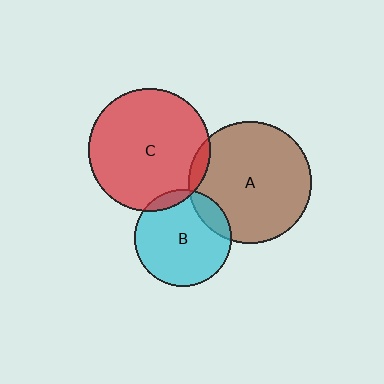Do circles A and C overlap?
Yes.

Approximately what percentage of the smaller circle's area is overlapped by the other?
Approximately 5%.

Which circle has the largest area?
Circle A (brown).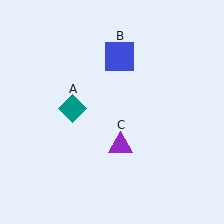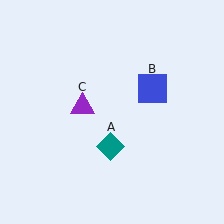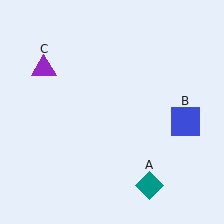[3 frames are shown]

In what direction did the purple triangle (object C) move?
The purple triangle (object C) moved up and to the left.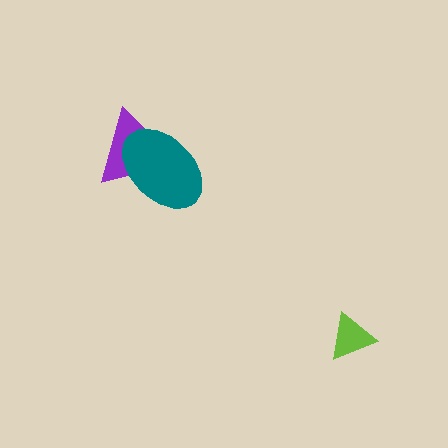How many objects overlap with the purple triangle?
1 object overlaps with the purple triangle.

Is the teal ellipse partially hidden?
No, no other shape covers it.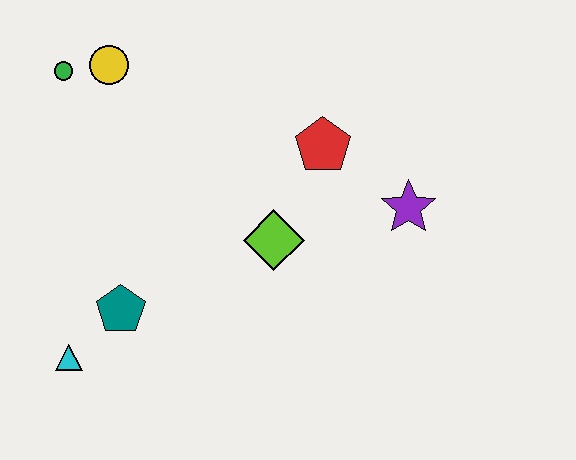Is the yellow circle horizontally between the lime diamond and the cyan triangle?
Yes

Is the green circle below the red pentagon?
No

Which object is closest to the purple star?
The red pentagon is closest to the purple star.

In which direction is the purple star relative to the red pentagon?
The purple star is to the right of the red pentagon.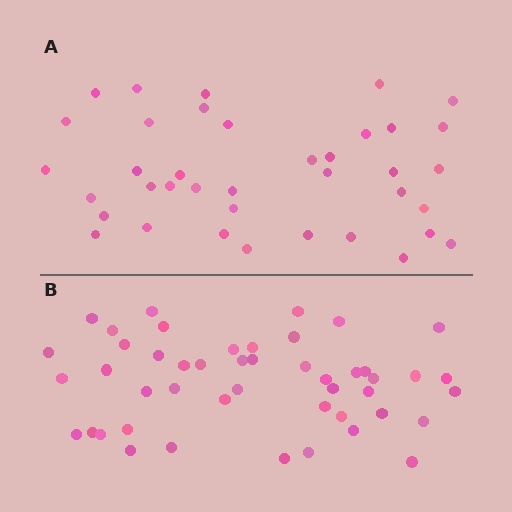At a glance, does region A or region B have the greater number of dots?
Region B (the bottom region) has more dots.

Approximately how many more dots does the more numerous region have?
Region B has roughly 8 or so more dots than region A.